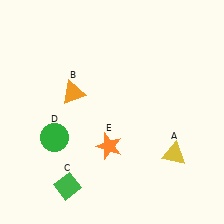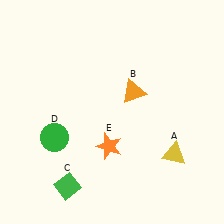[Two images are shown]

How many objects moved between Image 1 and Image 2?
1 object moved between the two images.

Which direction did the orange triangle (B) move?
The orange triangle (B) moved right.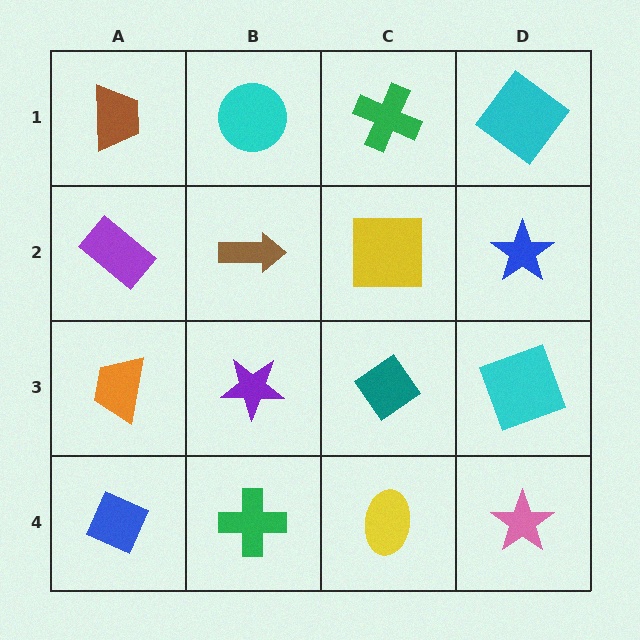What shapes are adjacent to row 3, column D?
A blue star (row 2, column D), a pink star (row 4, column D), a teal diamond (row 3, column C).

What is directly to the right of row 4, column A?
A green cross.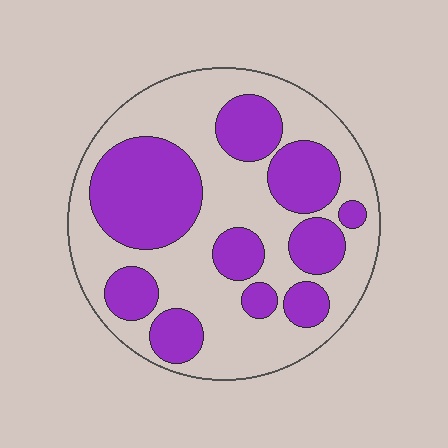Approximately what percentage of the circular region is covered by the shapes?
Approximately 40%.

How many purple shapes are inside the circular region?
10.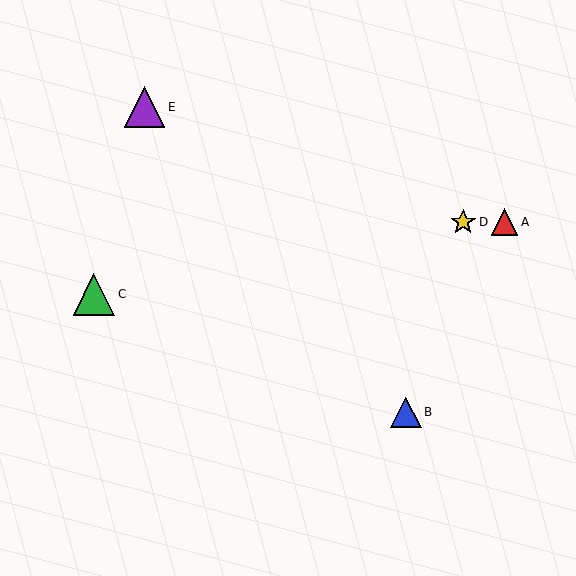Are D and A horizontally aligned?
Yes, both are at y≈222.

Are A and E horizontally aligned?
No, A is at y≈222 and E is at y≈107.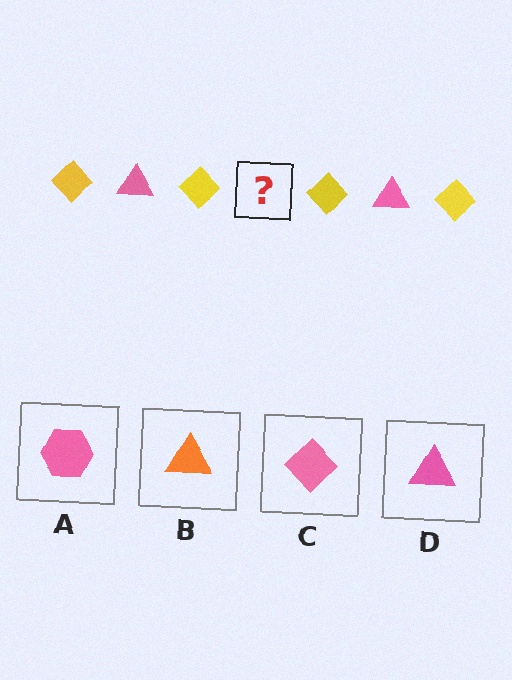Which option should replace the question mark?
Option D.